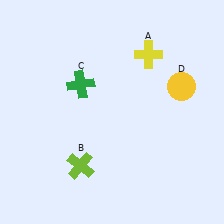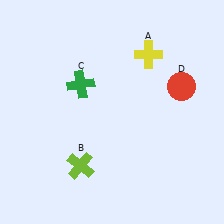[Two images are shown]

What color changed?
The circle (D) changed from yellow in Image 1 to red in Image 2.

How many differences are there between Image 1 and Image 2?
There is 1 difference between the two images.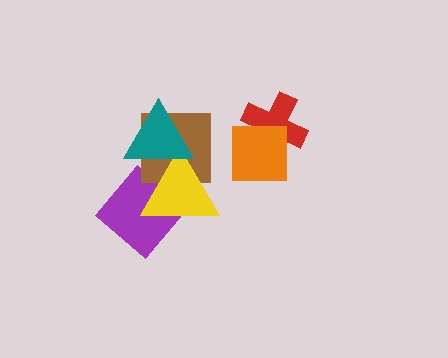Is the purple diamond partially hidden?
Yes, it is partially covered by another shape.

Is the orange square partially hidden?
No, no other shape covers it.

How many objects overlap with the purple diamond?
3 objects overlap with the purple diamond.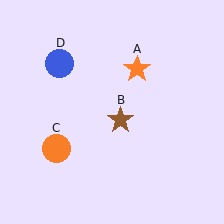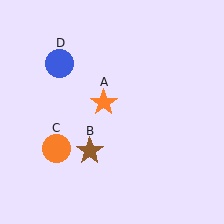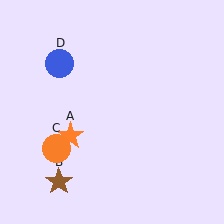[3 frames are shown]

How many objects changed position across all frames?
2 objects changed position: orange star (object A), brown star (object B).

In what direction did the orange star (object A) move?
The orange star (object A) moved down and to the left.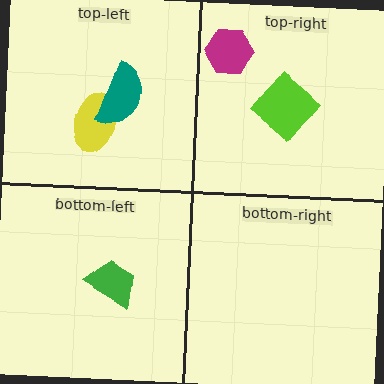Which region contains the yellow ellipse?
The top-left region.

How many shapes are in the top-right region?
2.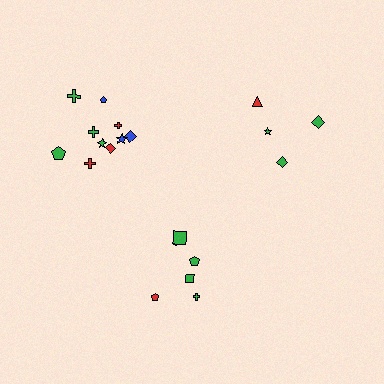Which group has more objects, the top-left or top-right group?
The top-left group.